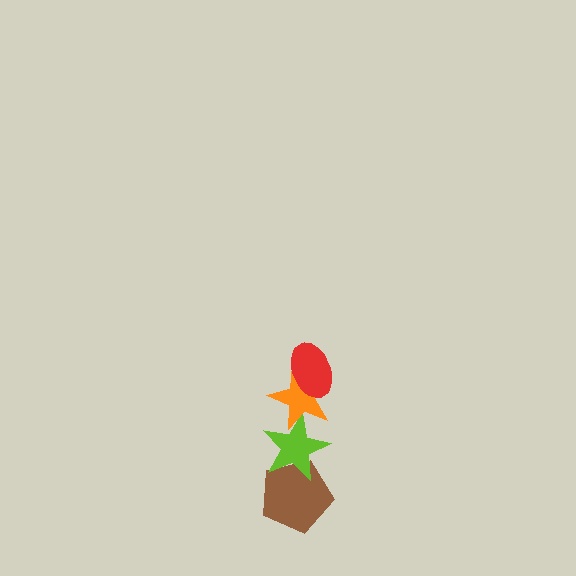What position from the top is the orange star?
The orange star is 2nd from the top.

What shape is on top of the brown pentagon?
The lime star is on top of the brown pentagon.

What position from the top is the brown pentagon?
The brown pentagon is 4th from the top.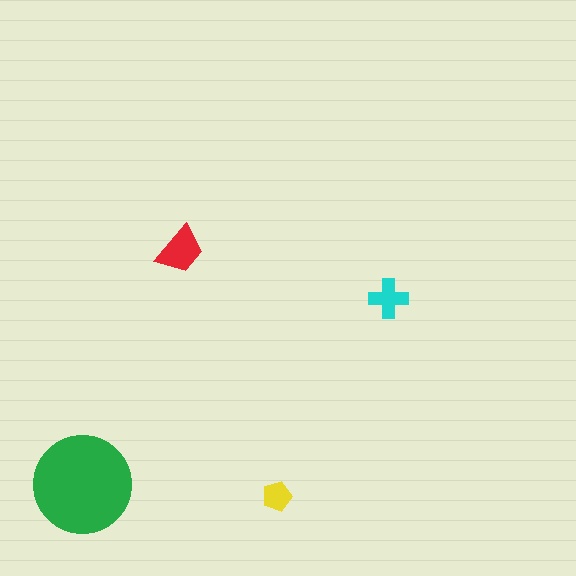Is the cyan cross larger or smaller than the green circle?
Smaller.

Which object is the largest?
The green circle.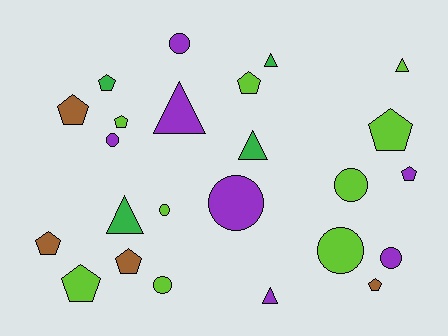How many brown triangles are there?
There are no brown triangles.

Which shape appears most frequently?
Pentagon, with 10 objects.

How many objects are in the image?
There are 24 objects.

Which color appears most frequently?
Lime, with 9 objects.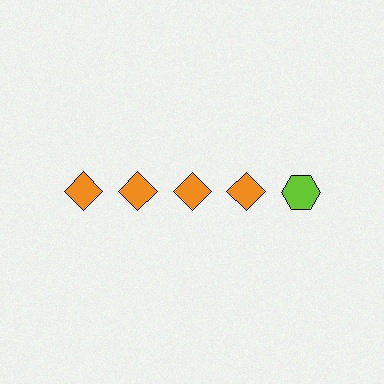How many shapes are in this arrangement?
There are 5 shapes arranged in a grid pattern.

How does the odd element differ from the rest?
It differs in both color (lime instead of orange) and shape (hexagon instead of diamond).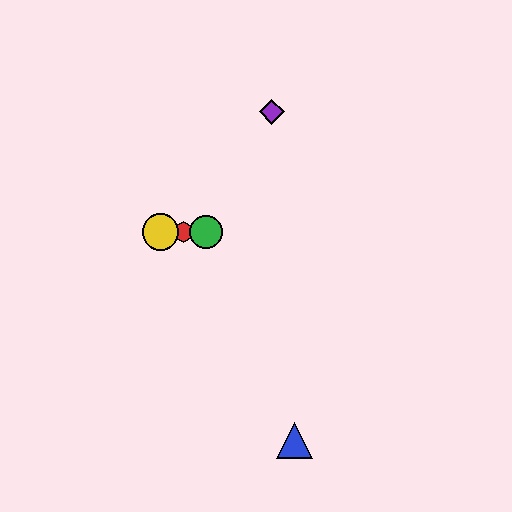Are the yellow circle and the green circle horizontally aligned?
Yes, both are at y≈232.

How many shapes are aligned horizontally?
3 shapes (the red hexagon, the green circle, the yellow circle) are aligned horizontally.